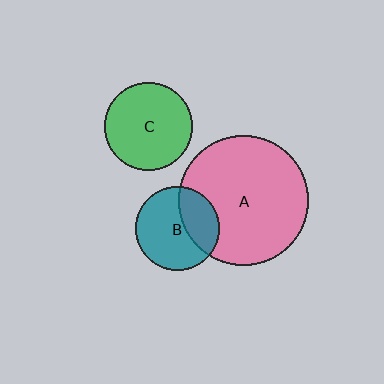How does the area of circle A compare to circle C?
Approximately 2.2 times.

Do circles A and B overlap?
Yes.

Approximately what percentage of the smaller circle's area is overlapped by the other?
Approximately 35%.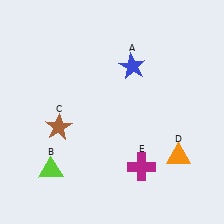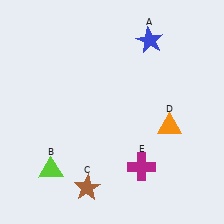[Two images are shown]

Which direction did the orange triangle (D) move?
The orange triangle (D) moved up.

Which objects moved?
The objects that moved are: the blue star (A), the brown star (C), the orange triangle (D).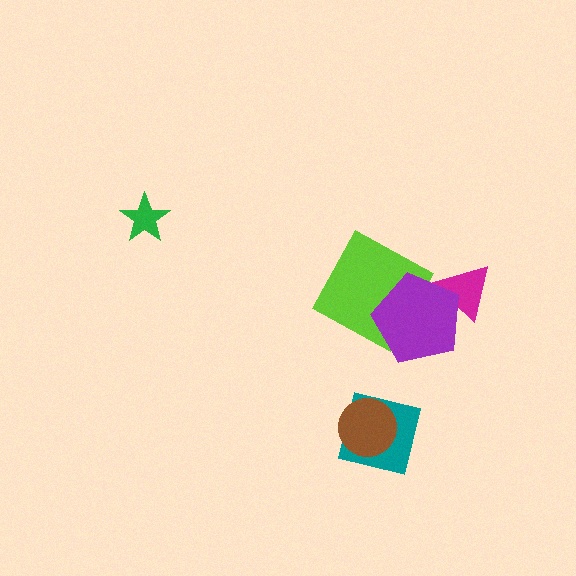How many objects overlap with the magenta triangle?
1 object overlaps with the magenta triangle.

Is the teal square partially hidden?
Yes, it is partially covered by another shape.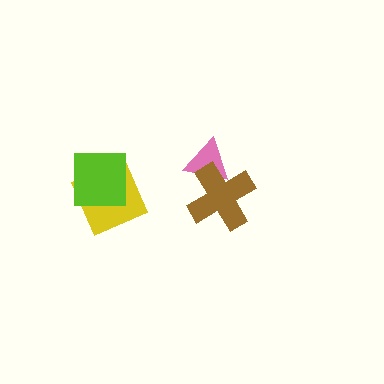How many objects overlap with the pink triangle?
1 object overlaps with the pink triangle.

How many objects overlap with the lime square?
1 object overlaps with the lime square.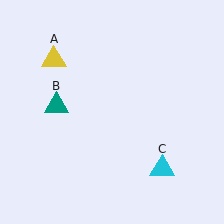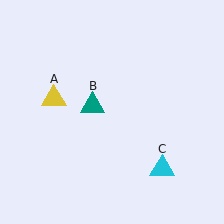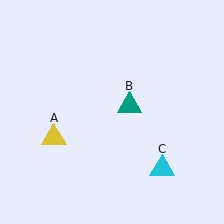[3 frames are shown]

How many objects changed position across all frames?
2 objects changed position: yellow triangle (object A), teal triangle (object B).